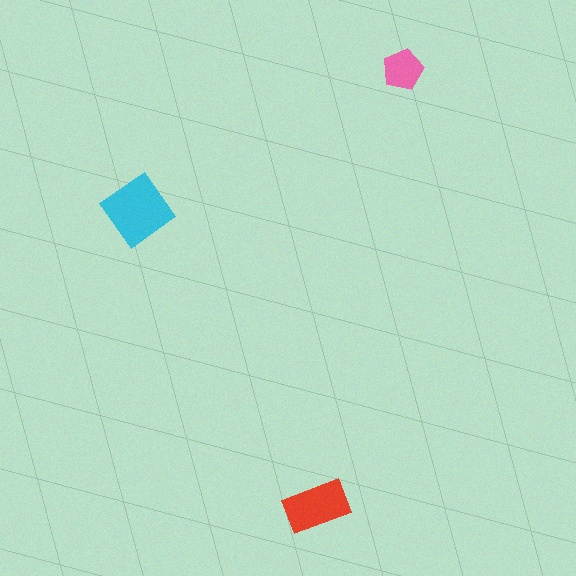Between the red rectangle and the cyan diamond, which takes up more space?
The cyan diamond.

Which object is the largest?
The cyan diamond.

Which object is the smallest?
The pink pentagon.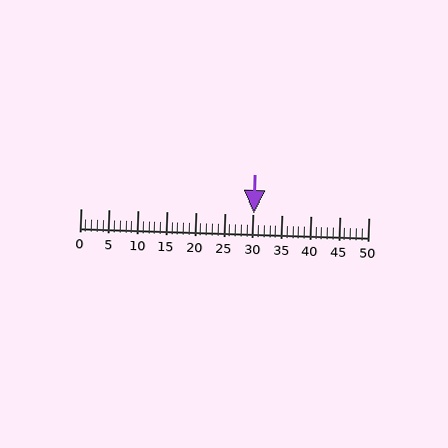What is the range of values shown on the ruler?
The ruler shows values from 0 to 50.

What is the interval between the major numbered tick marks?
The major tick marks are spaced 5 units apart.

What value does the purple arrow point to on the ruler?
The purple arrow points to approximately 30.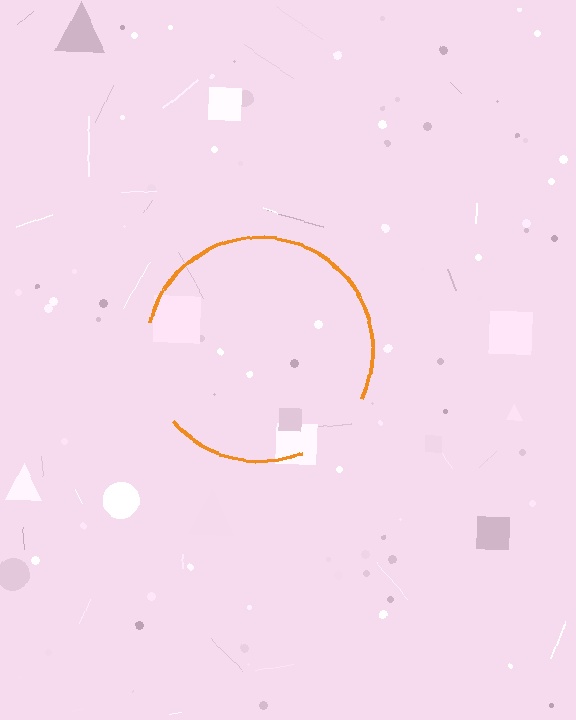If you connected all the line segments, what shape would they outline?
They would outline a circle.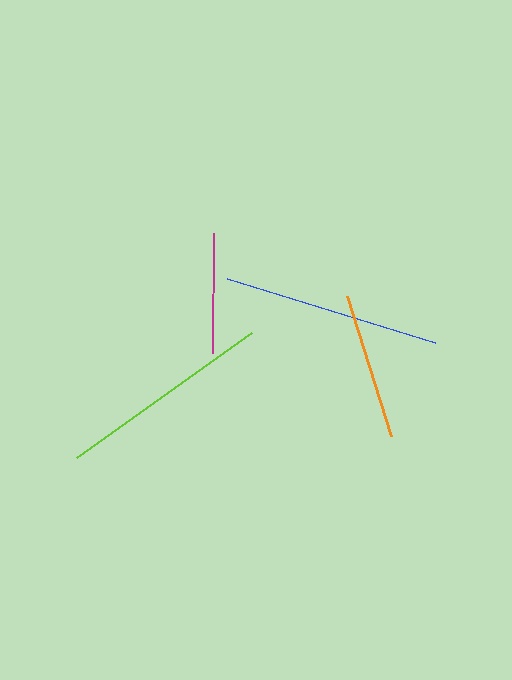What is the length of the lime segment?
The lime segment is approximately 216 pixels long.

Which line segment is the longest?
The blue line is the longest at approximately 218 pixels.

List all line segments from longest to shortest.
From longest to shortest: blue, lime, orange, magenta.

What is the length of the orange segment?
The orange segment is approximately 147 pixels long.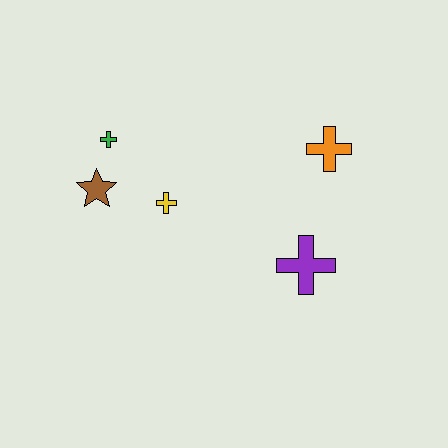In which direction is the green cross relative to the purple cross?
The green cross is to the left of the purple cross.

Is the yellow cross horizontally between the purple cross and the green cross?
Yes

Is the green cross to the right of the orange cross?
No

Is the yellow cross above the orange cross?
No